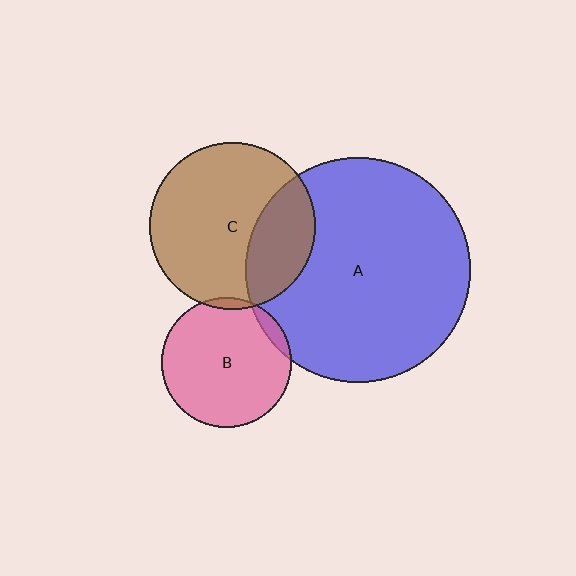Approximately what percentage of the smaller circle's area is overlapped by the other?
Approximately 5%.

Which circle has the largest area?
Circle A (blue).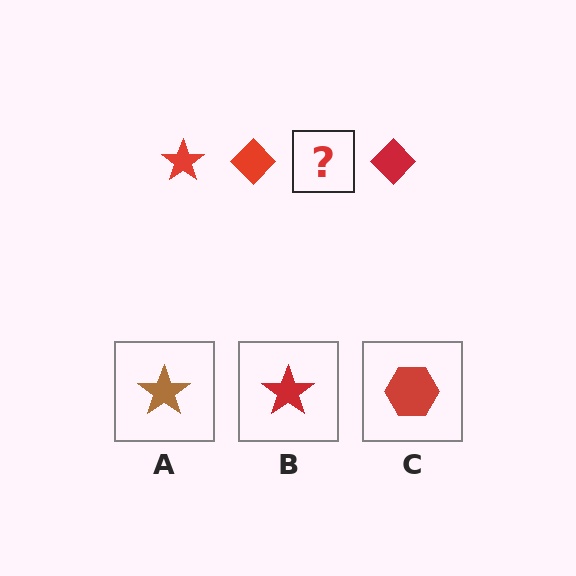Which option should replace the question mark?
Option B.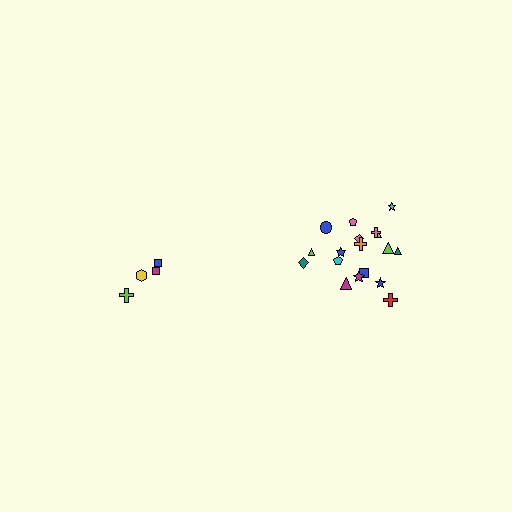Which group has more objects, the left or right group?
The right group.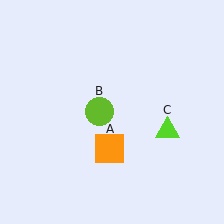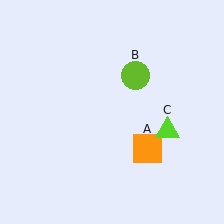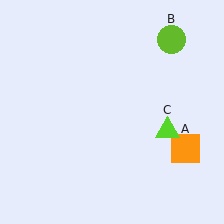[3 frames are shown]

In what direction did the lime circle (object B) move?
The lime circle (object B) moved up and to the right.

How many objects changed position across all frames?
2 objects changed position: orange square (object A), lime circle (object B).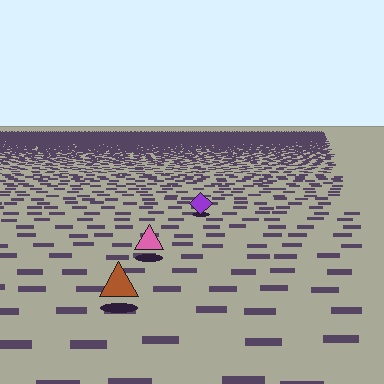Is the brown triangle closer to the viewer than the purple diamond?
Yes. The brown triangle is closer — you can tell from the texture gradient: the ground texture is coarser near it.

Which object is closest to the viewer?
The brown triangle is closest. The texture marks near it are larger and more spread out.